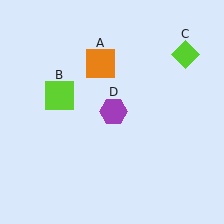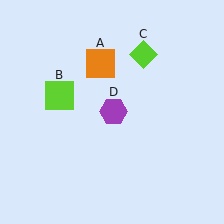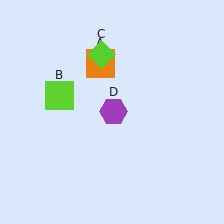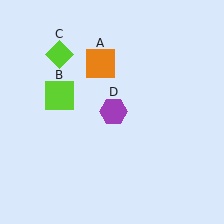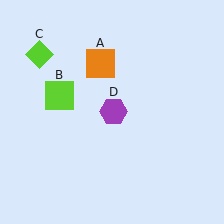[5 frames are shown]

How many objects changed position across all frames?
1 object changed position: lime diamond (object C).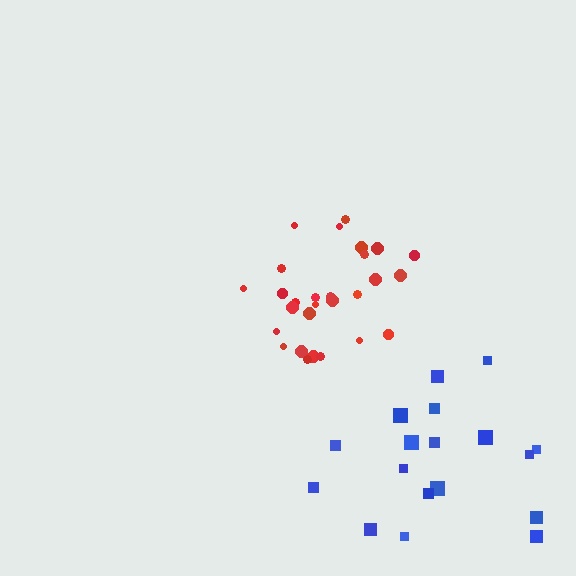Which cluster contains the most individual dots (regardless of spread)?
Red (28).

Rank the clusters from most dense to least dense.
red, blue.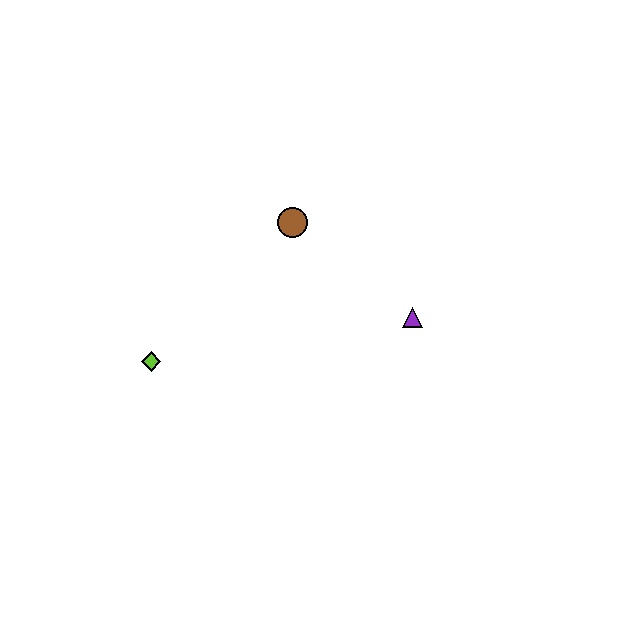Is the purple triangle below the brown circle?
Yes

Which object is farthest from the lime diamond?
The purple triangle is farthest from the lime diamond.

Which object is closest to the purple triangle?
The brown circle is closest to the purple triangle.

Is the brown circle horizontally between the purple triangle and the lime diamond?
Yes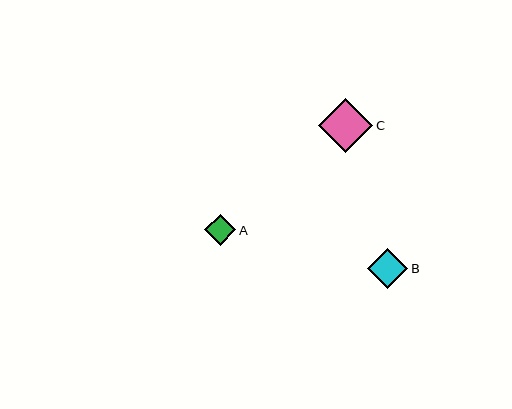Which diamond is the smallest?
Diamond A is the smallest with a size of approximately 31 pixels.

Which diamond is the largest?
Diamond C is the largest with a size of approximately 54 pixels.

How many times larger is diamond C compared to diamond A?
Diamond C is approximately 1.7 times the size of diamond A.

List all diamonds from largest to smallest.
From largest to smallest: C, B, A.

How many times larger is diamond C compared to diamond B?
Diamond C is approximately 1.4 times the size of diamond B.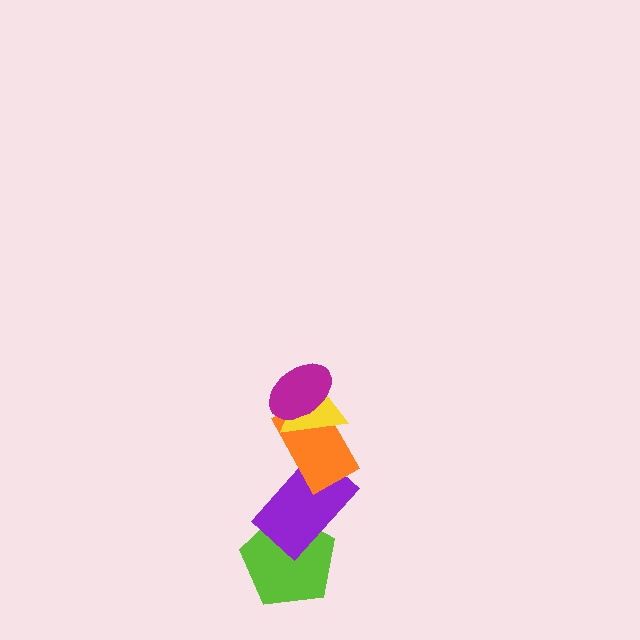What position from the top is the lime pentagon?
The lime pentagon is 5th from the top.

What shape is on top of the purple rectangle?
The orange rectangle is on top of the purple rectangle.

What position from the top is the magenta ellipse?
The magenta ellipse is 1st from the top.